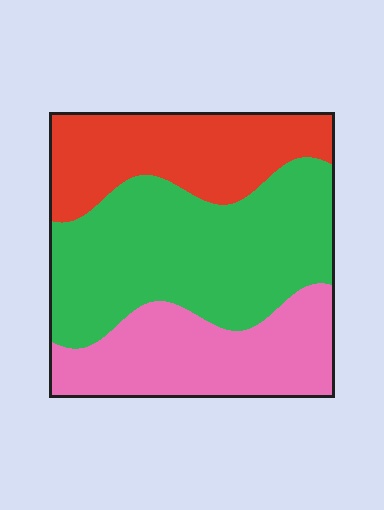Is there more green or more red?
Green.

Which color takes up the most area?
Green, at roughly 45%.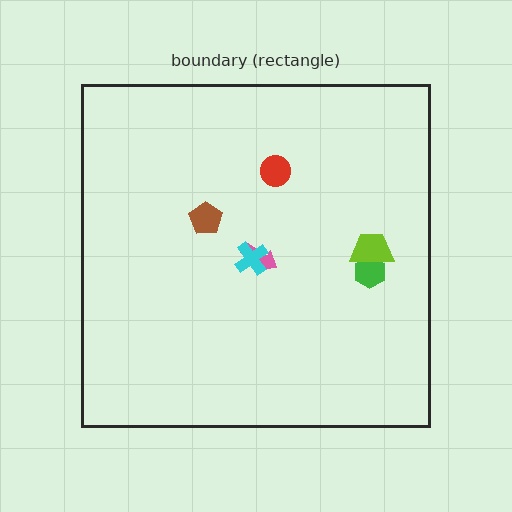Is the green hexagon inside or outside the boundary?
Inside.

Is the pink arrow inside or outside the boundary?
Inside.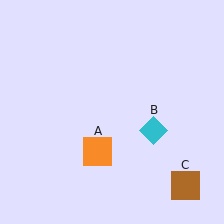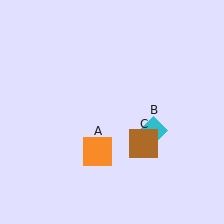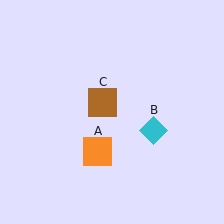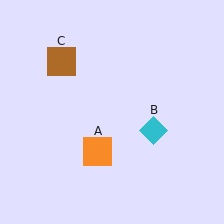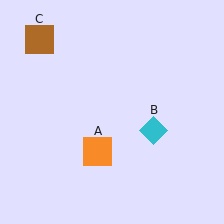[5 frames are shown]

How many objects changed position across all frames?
1 object changed position: brown square (object C).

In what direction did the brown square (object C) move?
The brown square (object C) moved up and to the left.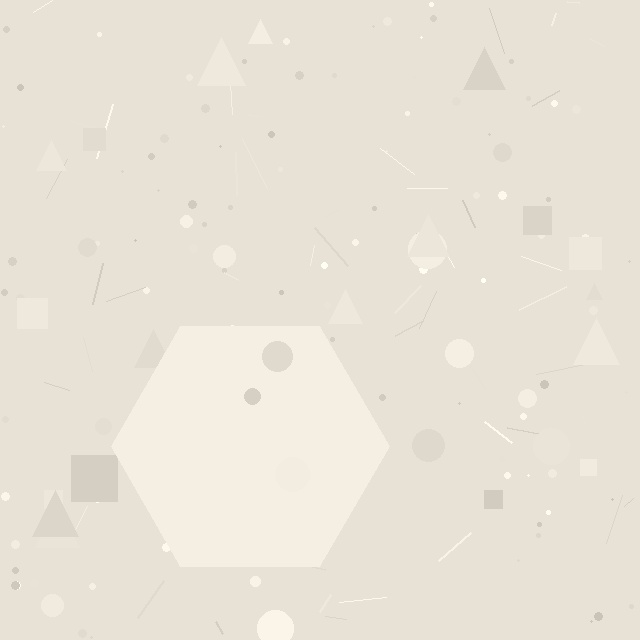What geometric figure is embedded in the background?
A hexagon is embedded in the background.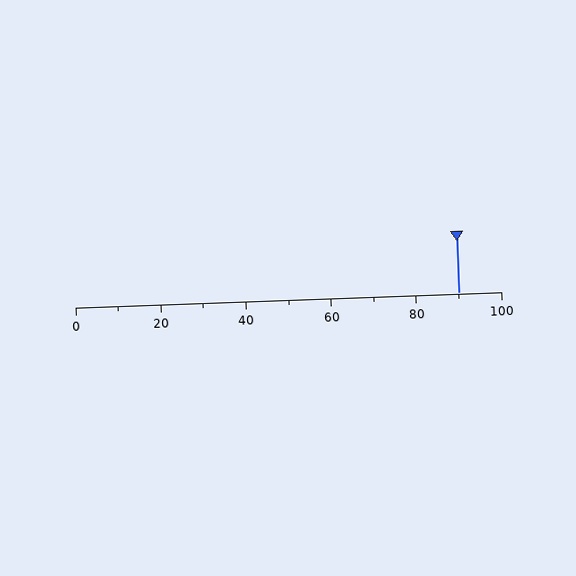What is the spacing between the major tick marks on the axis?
The major ticks are spaced 20 apart.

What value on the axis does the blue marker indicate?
The marker indicates approximately 90.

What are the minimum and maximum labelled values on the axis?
The axis runs from 0 to 100.